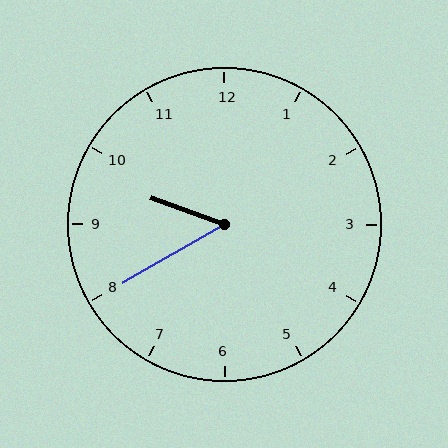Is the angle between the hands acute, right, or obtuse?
It is acute.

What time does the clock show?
9:40.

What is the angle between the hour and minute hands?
Approximately 50 degrees.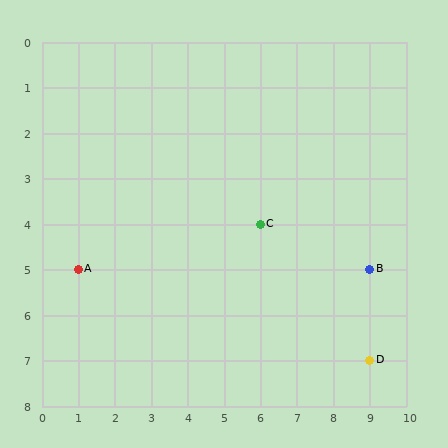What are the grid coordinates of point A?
Point A is at grid coordinates (1, 5).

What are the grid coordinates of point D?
Point D is at grid coordinates (9, 7).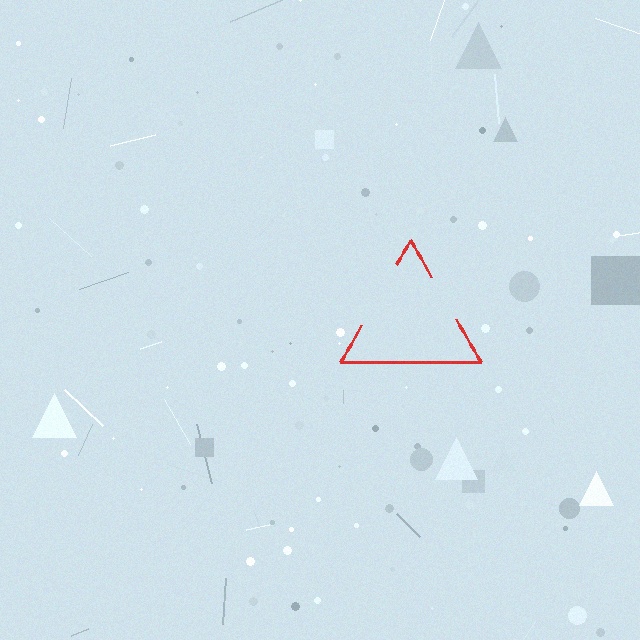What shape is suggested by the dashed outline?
The dashed outline suggests a triangle.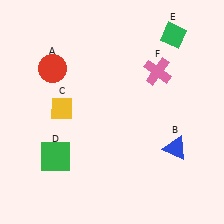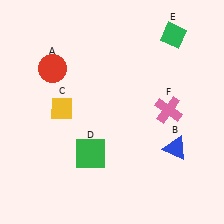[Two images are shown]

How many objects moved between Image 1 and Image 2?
2 objects moved between the two images.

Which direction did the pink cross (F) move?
The pink cross (F) moved down.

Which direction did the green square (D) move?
The green square (D) moved right.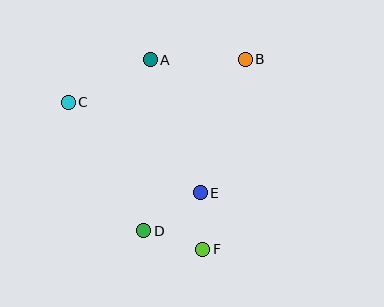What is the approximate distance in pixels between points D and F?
The distance between D and F is approximately 62 pixels.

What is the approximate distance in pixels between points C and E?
The distance between C and E is approximately 160 pixels.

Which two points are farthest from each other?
Points B and D are farthest from each other.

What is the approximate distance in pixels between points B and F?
The distance between B and F is approximately 195 pixels.